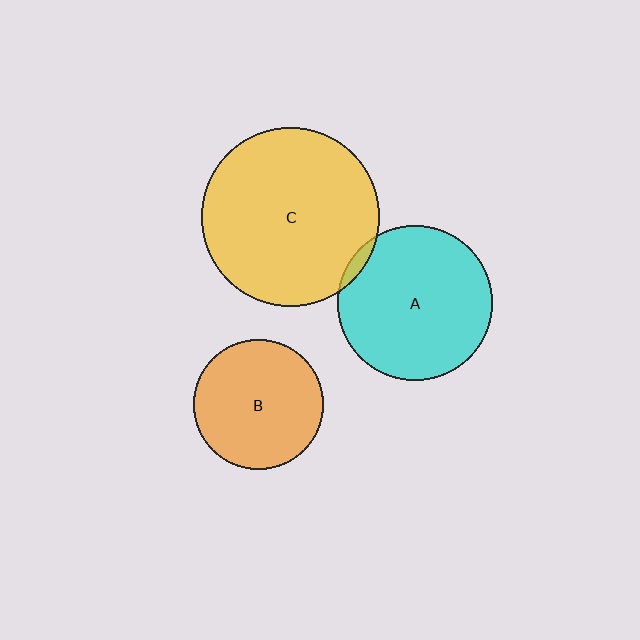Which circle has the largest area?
Circle C (yellow).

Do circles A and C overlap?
Yes.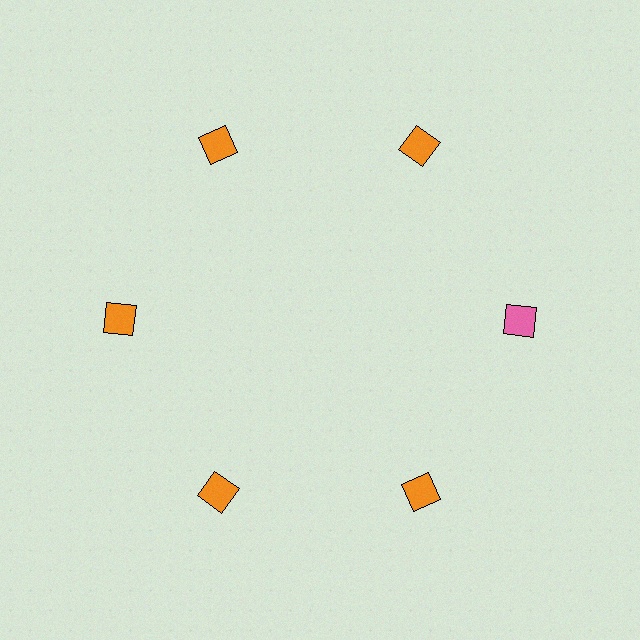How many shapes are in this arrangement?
There are 6 shapes arranged in a ring pattern.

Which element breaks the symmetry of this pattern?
The pink diamond at roughly the 3 o'clock position breaks the symmetry. All other shapes are orange diamonds.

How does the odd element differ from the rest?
It has a different color: pink instead of orange.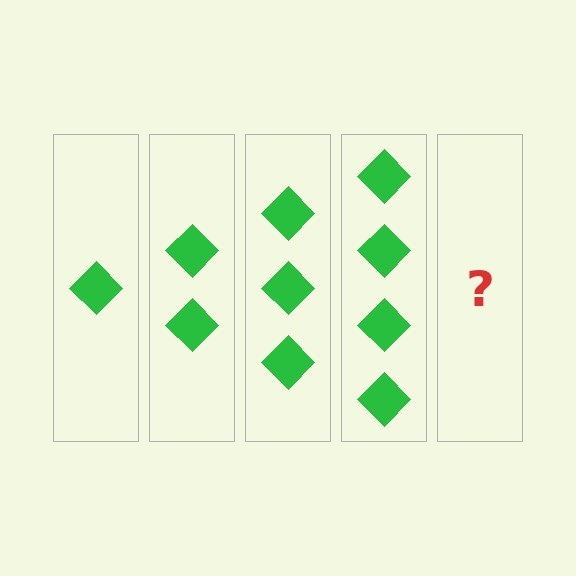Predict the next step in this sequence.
The next step is 5 diamonds.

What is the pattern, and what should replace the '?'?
The pattern is that each step adds one more diamond. The '?' should be 5 diamonds.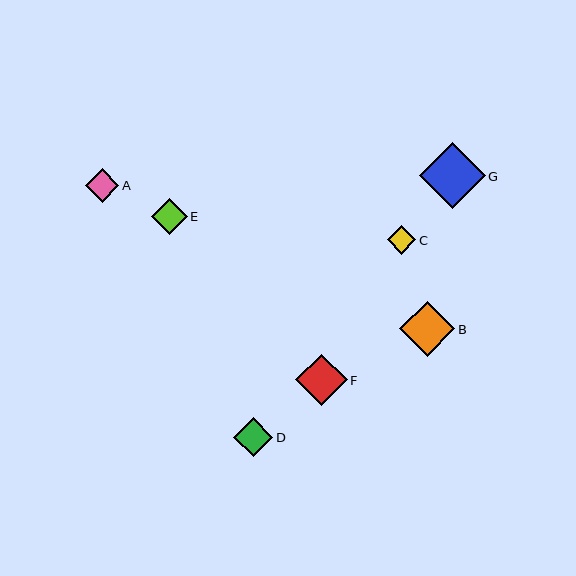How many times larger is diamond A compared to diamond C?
Diamond A is approximately 1.2 times the size of diamond C.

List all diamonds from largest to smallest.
From largest to smallest: G, B, F, D, E, A, C.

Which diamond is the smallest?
Diamond C is the smallest with a size of approximately 29 pixels.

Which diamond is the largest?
Diamond G is the largest with a size of approximately 65 pixels.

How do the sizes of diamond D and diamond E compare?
Diamond D and diamond E are approximately the same size.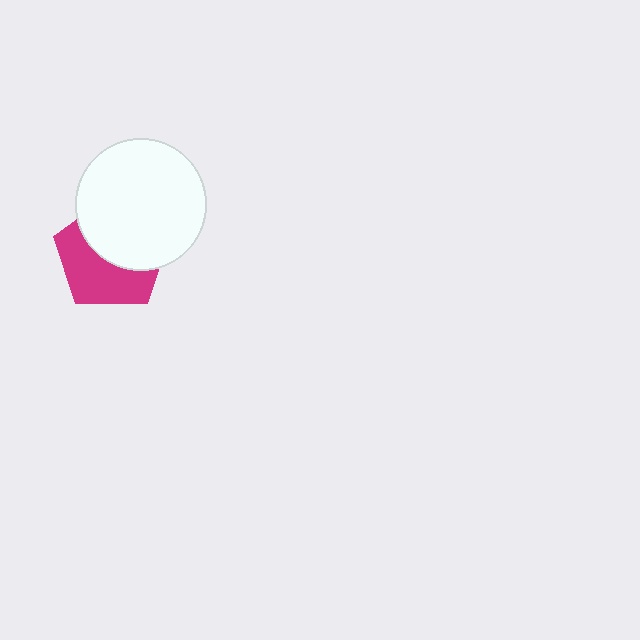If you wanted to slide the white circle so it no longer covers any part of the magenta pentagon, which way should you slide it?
Slide it up — that is the most direct way to separate the two shapes.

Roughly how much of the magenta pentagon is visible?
About half of it is visible (roughly 50%).